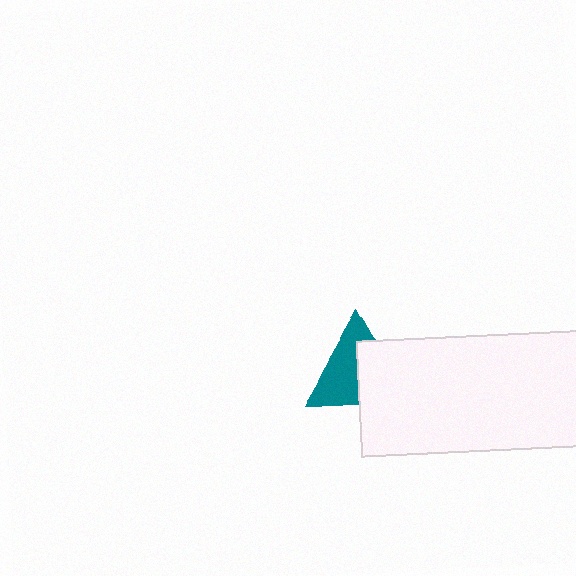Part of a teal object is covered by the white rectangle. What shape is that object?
It is a triangle.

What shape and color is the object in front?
The object in front is a white rectangle.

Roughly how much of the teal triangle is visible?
About half of it is visible (roughly 54%).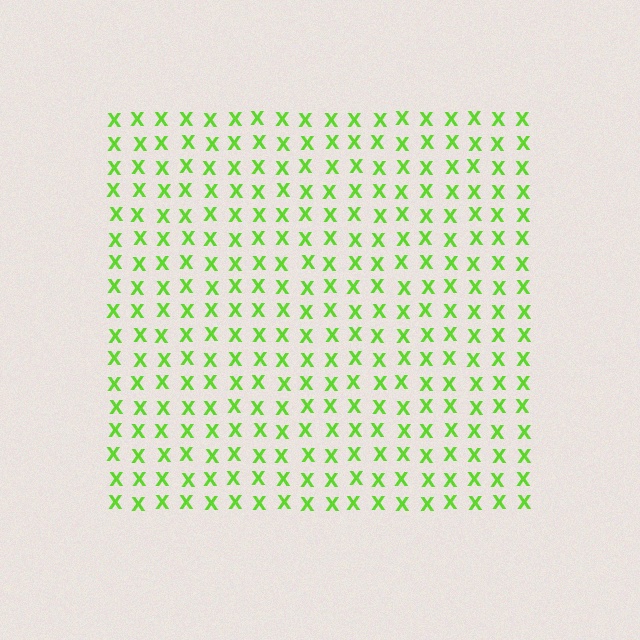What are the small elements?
The small elements are letter X's.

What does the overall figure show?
The overall figure shows a square.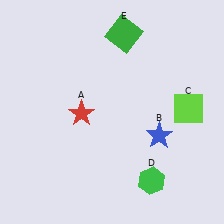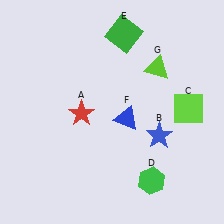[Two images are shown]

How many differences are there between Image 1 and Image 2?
There are 2 differences between the two images.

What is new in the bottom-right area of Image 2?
A blue triangle (F) was added in the bottom-right area of Image 2.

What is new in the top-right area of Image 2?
A lime triangle (G) was added in the top-right area of Image 2.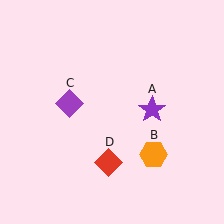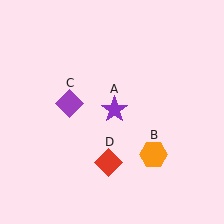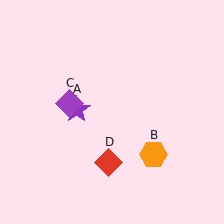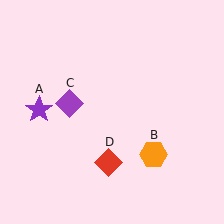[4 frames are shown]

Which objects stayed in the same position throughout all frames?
Orange hexagon (object B) and purple diamond (object C) and red diamond (object D) remained stationary.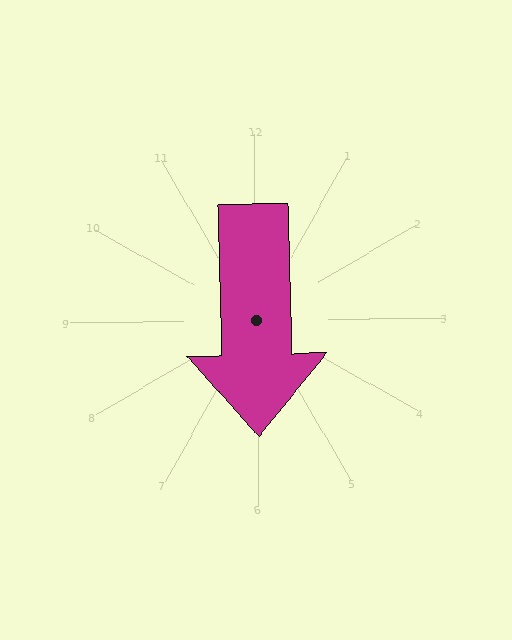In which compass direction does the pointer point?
South.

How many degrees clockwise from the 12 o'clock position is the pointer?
Approximately 179 degrees.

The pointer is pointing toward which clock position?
Roughly 6 o'clock.